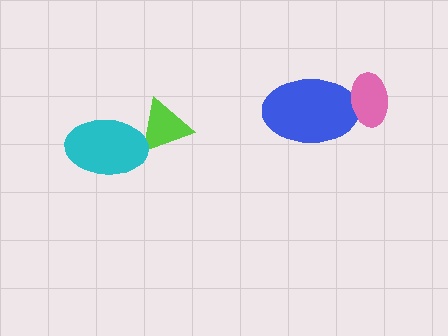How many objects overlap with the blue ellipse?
1 object overlaps with the blue ellipse.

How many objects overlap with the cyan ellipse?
1 object overlaps with the cyan ellipse.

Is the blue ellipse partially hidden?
Yes, it is partially covered by another shape.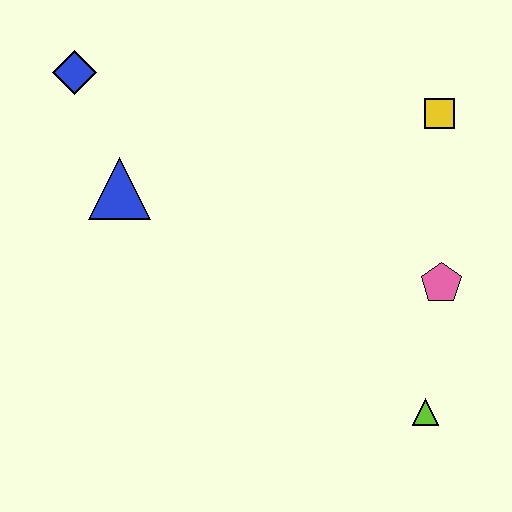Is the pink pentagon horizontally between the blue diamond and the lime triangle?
No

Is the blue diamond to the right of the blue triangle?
No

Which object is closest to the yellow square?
The pink pentagon is closest to the yellow square.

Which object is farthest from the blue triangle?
The lime triangle is farthest from the blue triangle.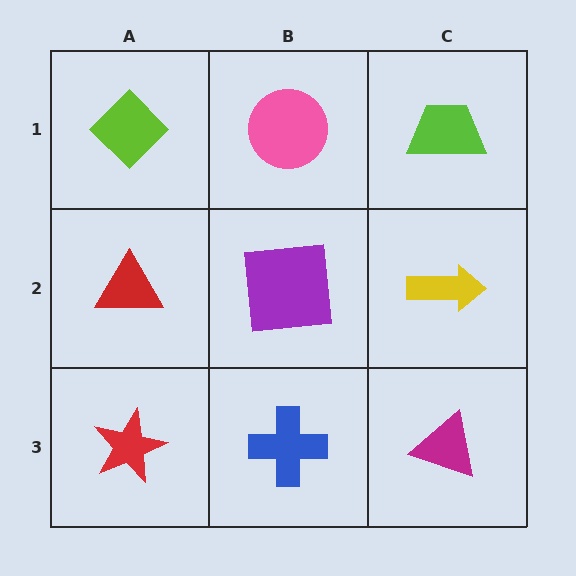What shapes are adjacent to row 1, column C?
A yellow arrow (row 2, column C), a pink circle (row 1, column B).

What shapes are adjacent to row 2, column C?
A lime trapezoid (row 1, column C), a magenta triangle (row 3, column C), a purple square (row 2, column B).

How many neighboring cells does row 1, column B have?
3.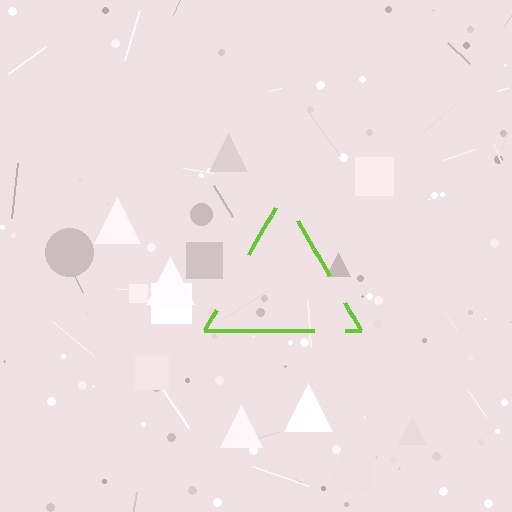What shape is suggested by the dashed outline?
The dashed outline suggests a triangle.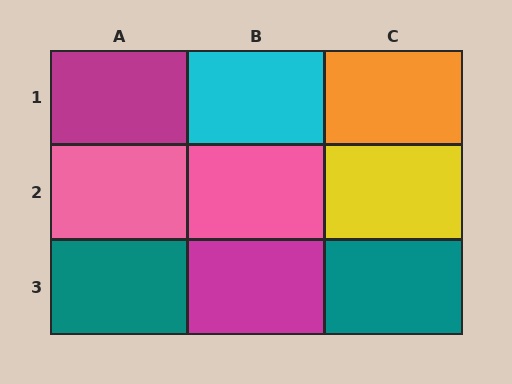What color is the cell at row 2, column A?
Pink.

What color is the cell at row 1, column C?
Orange.